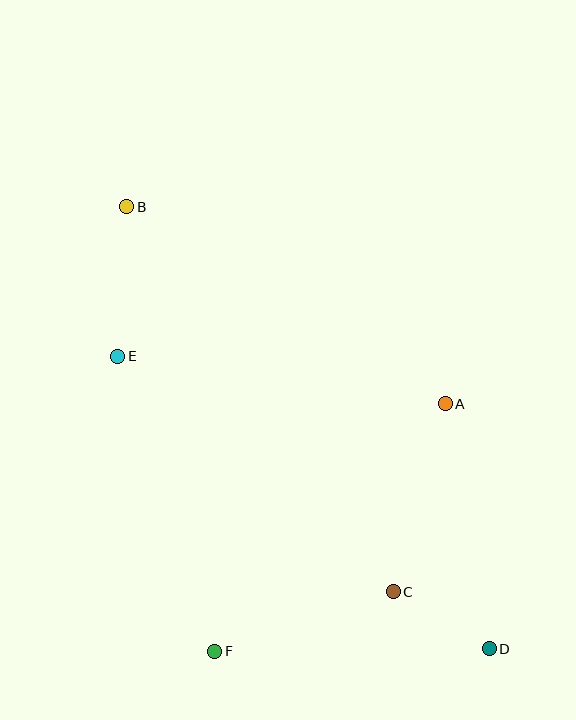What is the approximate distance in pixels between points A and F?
The distance between A and F is approximately 338 pixels.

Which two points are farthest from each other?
Points B and D are farthest from each other.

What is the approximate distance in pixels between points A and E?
The distance between A and E is approximately 331 pixels.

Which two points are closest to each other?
Points C and D are closest to each other.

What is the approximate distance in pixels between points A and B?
The distance between A and B is approximately 374 pixels.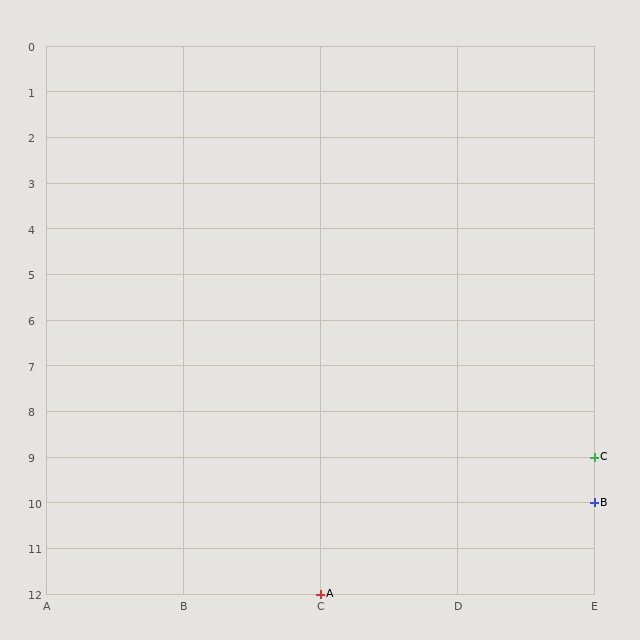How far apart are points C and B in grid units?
Points C and B are 1 row apart.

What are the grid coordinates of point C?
Point C is at grid coordinates (E, 9).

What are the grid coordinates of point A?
Point A is at grid coordinates (C, 12).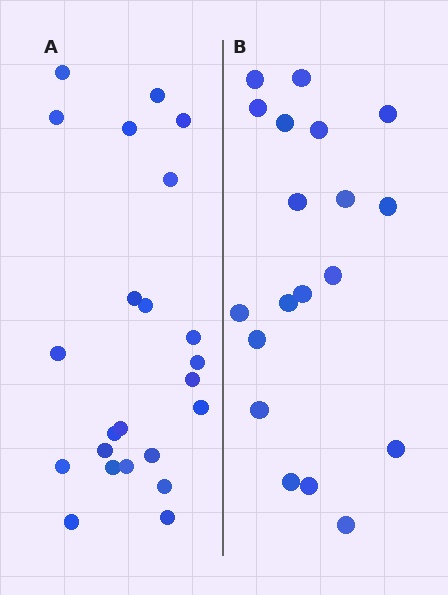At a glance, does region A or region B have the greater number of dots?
Region A (the left region) has more dots.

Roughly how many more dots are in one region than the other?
Region A has about 4 more dots than region B.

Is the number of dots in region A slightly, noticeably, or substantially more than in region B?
Region A has only slightly more — the two regions are fairly close. The ratio is roughly 1.2 to 1.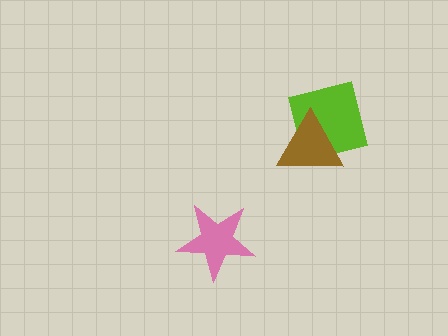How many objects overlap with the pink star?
0 objects overlap with the pink star.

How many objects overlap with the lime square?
1 object overlaps with the lime square.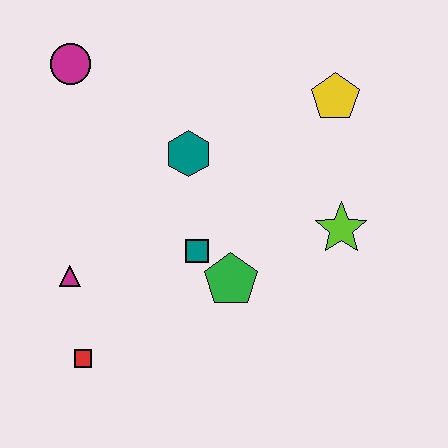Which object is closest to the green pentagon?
The teal square is closest to the green pentagon.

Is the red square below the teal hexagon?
Yes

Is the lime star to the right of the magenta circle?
Yes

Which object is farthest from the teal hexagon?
The red square is farthest from the teal hexagon.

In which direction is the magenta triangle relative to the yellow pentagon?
The magenta triangle is to the left of the yellow pentagon.